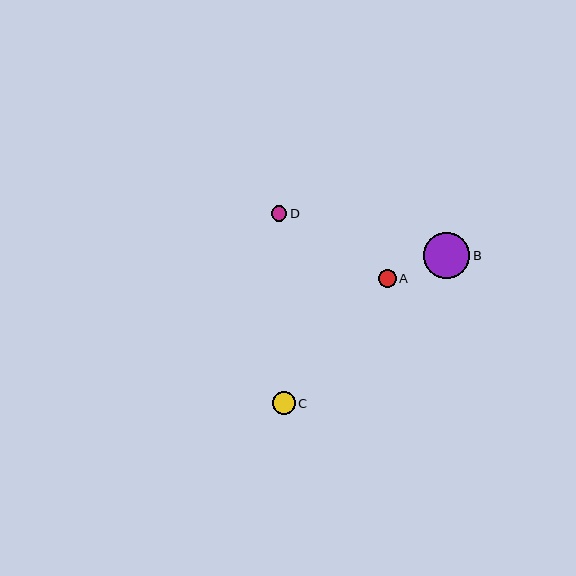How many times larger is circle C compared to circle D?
Circle C is approximately 1.5 times the size of circle D.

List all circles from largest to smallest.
From largest to smallest: B, C, A, D.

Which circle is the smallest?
Circle D is the smallest with a size of approximately 15 pixels.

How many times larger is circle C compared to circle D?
Circle C is approximately 1.5 times the size of circle D.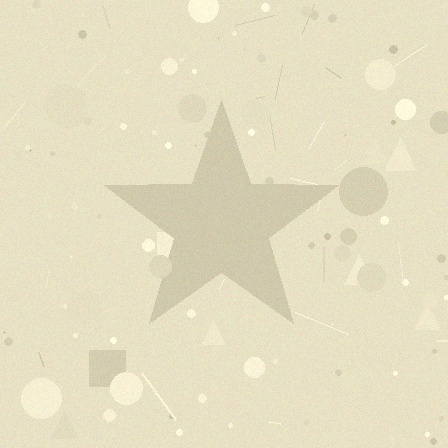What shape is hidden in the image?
A star is hidden in the image.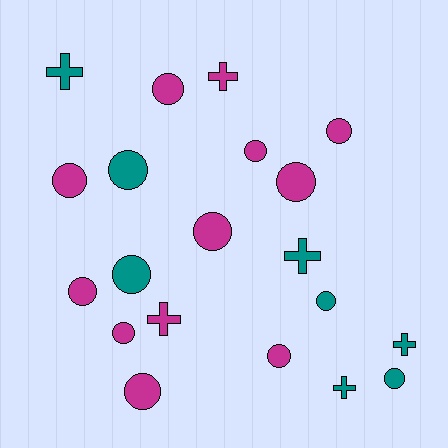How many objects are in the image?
There are 20 objects.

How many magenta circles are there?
There are 10 magenta circles.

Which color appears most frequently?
Magenta, with 12 objects.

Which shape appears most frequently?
Circle, with 14 objects.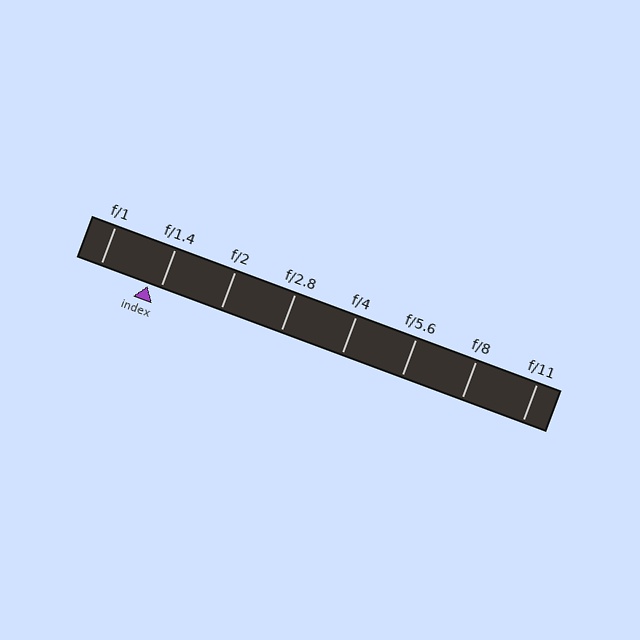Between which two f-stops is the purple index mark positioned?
The index mark is between f/1 and f/1.4.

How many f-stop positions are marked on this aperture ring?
There are 8 f-stop positions marked.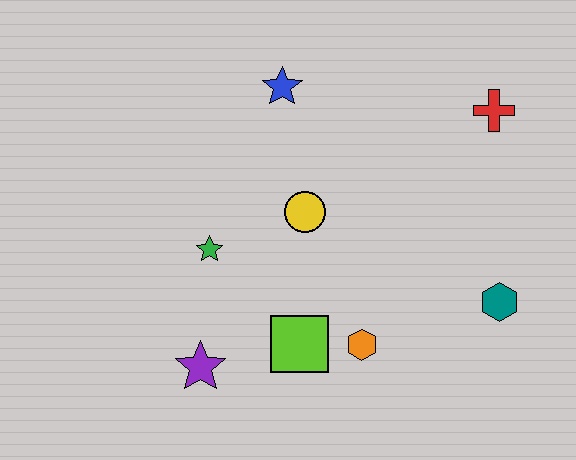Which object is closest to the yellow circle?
The green star is closest to the yellow circle.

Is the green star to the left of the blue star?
Yes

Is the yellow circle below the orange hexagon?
No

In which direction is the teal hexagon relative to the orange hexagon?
The teal hexagon is to the right of the orange hexagon.